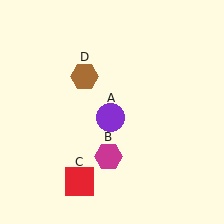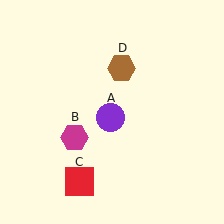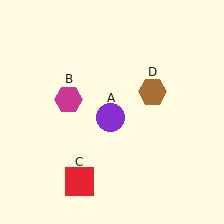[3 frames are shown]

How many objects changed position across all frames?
2 objects changed position: magenta hexagon (object B), brown hexagon (object D).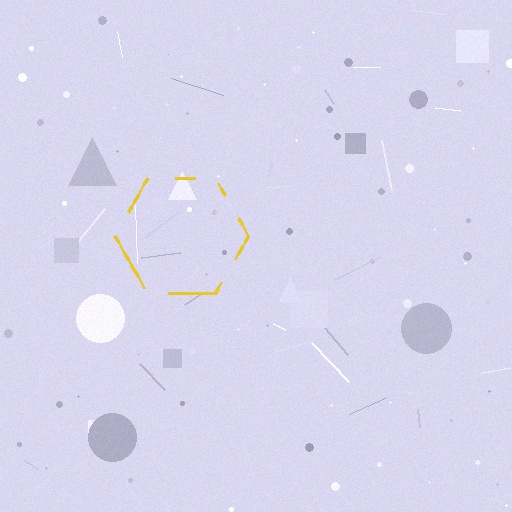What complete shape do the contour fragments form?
The contour fragments form a hexagon.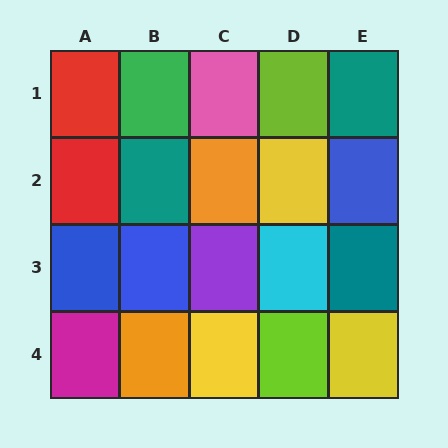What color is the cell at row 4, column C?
Yellow.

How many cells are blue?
3 cells are blue.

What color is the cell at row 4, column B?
Orange.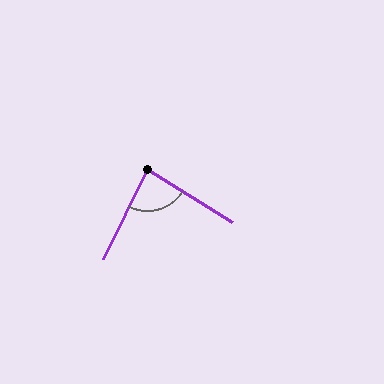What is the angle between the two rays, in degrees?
Approximately 84 degrees.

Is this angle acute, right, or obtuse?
It is acute.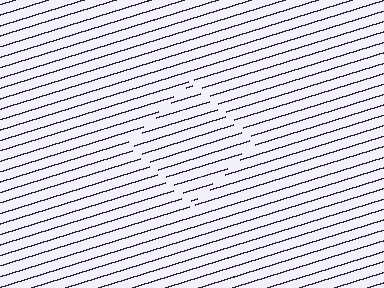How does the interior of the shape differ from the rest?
The interior of the shape contains the same grating, shifted by half a period — the contour is defined by the phase discontinuity where line-ends from the inner and outer gratings abut.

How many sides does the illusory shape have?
4 sides — the line-ends trace a square.